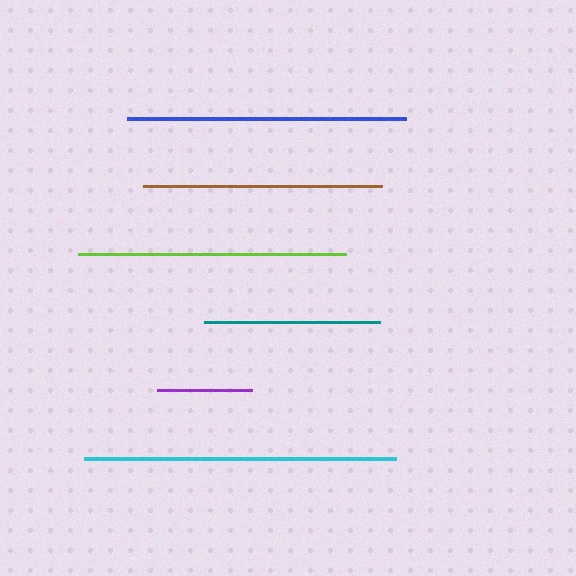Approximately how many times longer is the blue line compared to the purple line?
The blue line is approximately 2.9 times the length of the purple line.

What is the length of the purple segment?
The purple segment is approximately 95 pixels long.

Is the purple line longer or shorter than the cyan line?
The cyan line is longer than the purple line.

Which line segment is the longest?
The cyan line is the longest at approximately 312 pixels.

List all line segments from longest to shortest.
From longest to shortest: cyan, blue, lime, brown, teal, purple.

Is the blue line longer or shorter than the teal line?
The blue line is longer than the teal line.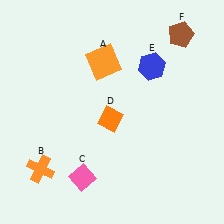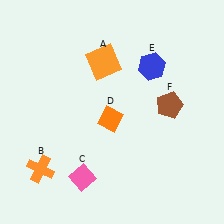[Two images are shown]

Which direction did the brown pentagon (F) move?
The brown pentagon (F) moved down.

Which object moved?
The brown pentagon (F) moved down.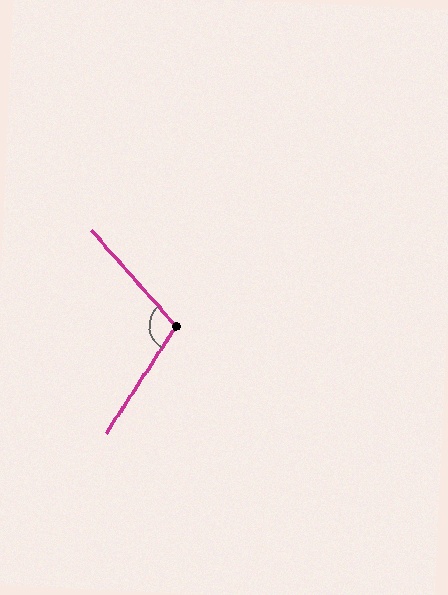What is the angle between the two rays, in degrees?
Approximately 105 degrees.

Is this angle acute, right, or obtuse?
It is obtuse.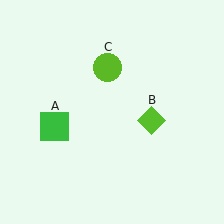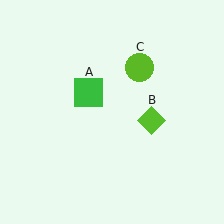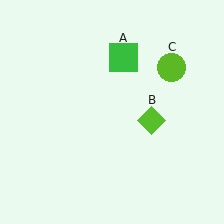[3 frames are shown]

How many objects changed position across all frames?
2 objects changed position: green square (object A), lime circle (object C).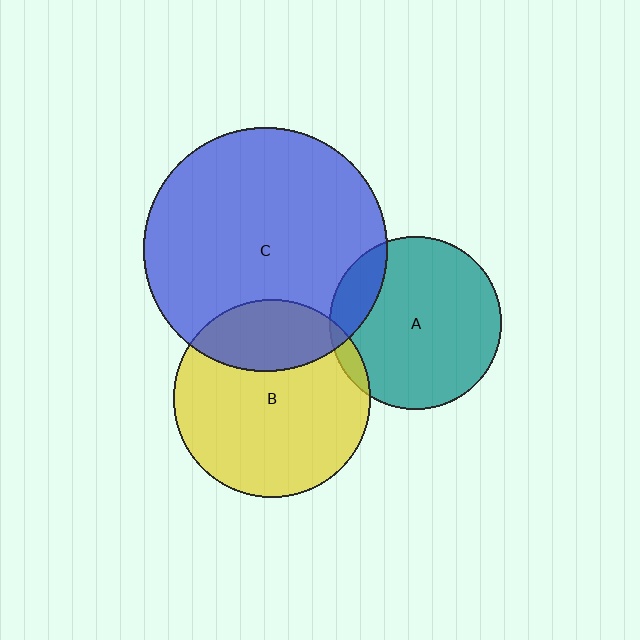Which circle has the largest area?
Circle C (blue).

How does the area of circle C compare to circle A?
Approximately 2.0 times.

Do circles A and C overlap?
Yes.